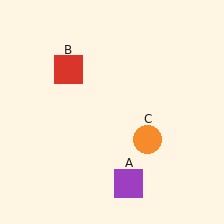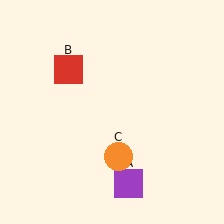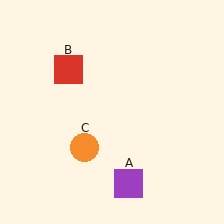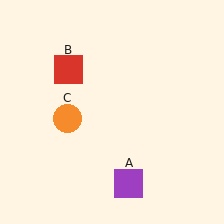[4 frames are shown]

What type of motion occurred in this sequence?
The orange circle (object C) rotated clockwise around the center of the scene.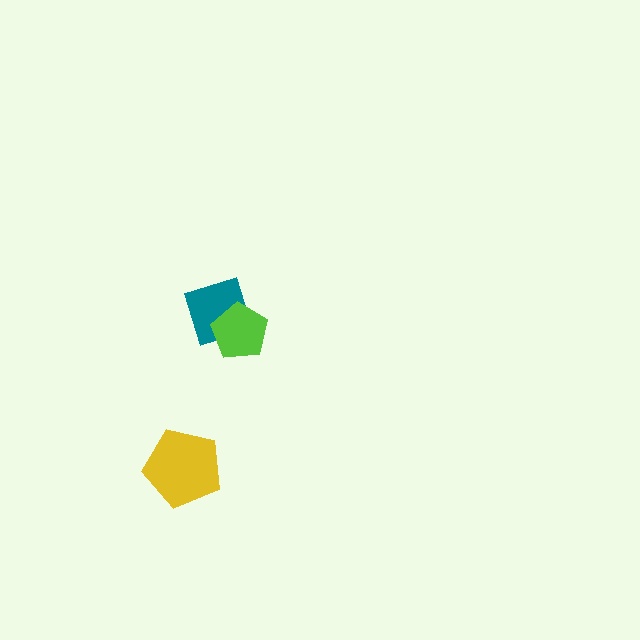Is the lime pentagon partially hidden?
No, no other shape covers it.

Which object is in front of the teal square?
The lime pentagon is in front of the teal square.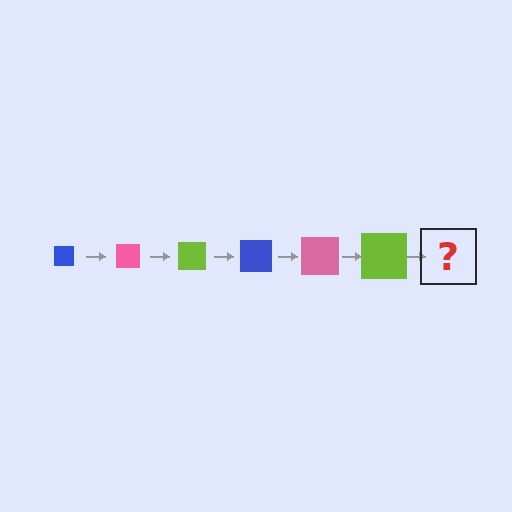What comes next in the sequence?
The next element should be a blue square, larger than the previous one.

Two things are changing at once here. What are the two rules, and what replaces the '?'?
The two rules are that the square grows larger each step and the color cycles through blue, pink, and lime. The '?' should be a blue square, larger than the previous one.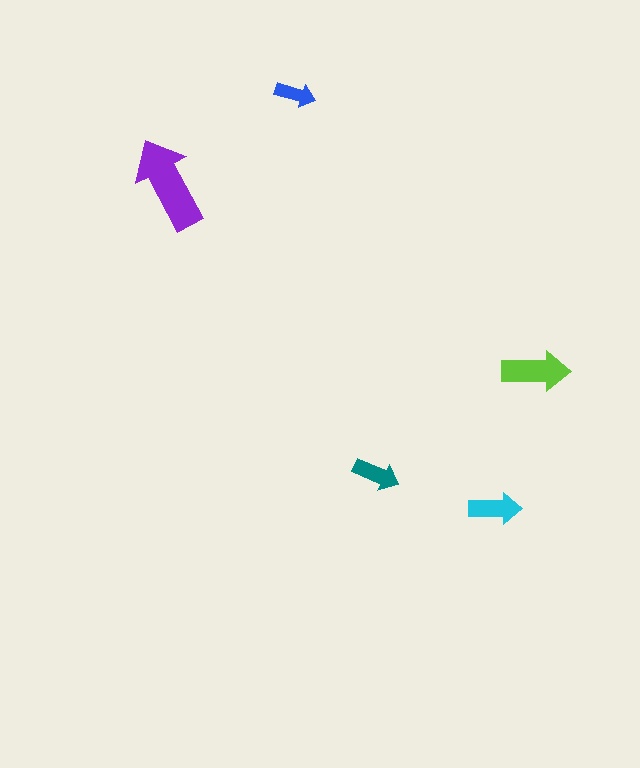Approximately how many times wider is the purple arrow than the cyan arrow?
About 2 times wider.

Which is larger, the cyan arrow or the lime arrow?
The lime one.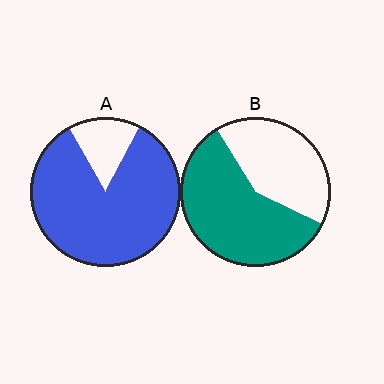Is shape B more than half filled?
Yes.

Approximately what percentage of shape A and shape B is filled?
A is approximately 85% and B is approximately 60%.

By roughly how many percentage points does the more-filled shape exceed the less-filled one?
By roughly 25 percentage points (A over B).